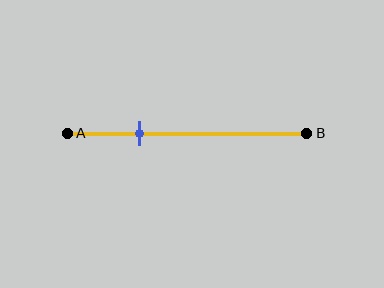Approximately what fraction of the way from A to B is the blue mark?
The blue mark is approximately 30% of the way from A to B.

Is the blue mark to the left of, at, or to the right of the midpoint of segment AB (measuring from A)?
The blue mark is to the left of the midpoint of segment AB.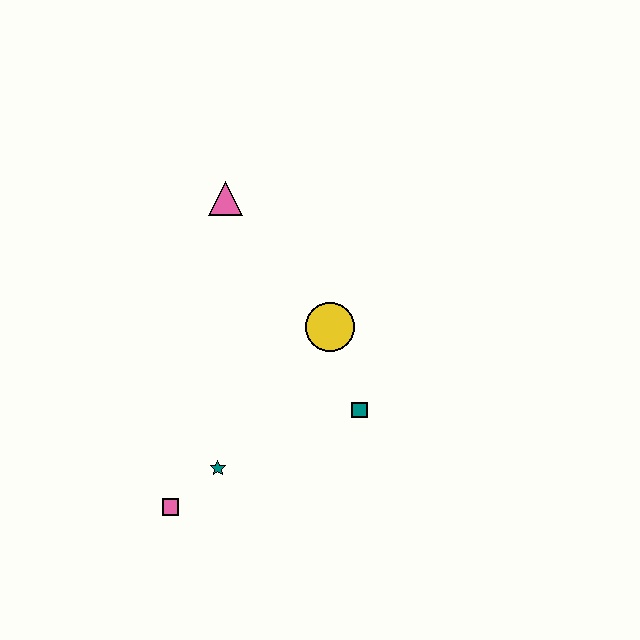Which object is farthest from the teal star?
The pink triangle is farthest from the teal star.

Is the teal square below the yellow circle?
Yes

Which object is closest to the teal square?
The yellow circle is closest to the teal square.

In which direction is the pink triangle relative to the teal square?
The pink triangle is above the teal square.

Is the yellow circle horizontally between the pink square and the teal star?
No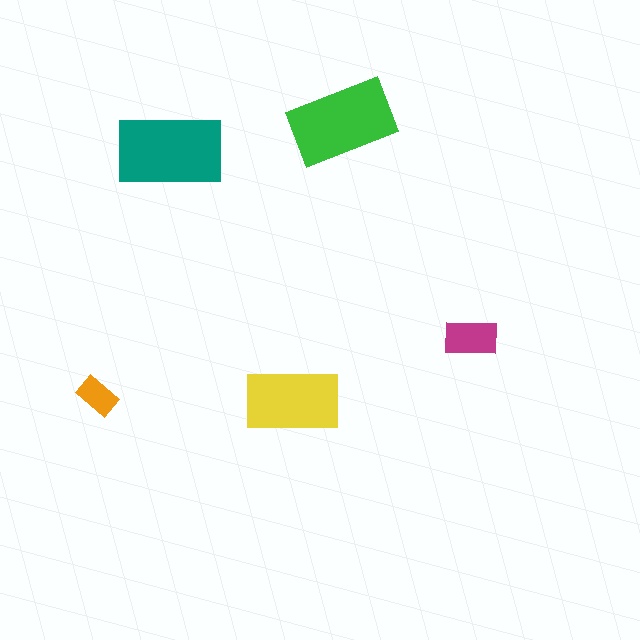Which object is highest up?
The green rectangle is topmost.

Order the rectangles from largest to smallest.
the teal one, the green one, the yellow one, the magenta one, the orange one.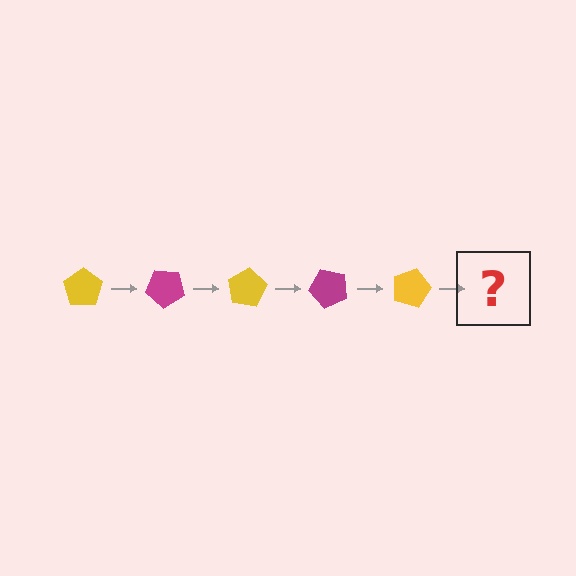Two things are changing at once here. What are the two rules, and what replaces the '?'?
The two rules are that it rotates 40 degrees each step and the color cycles through yellow and magenta. The '?' should be a magenta pentagon, rotated 200 degrees from the start.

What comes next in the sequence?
The next element should be a magenta pentagon, rotated 200 degrees from the start.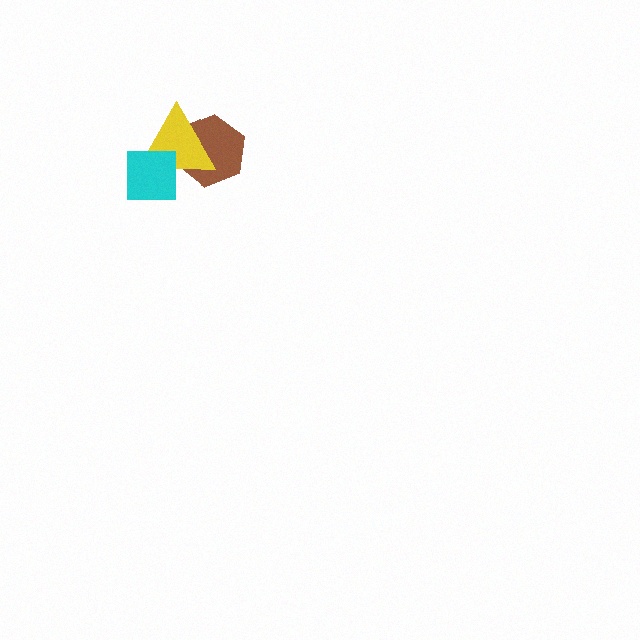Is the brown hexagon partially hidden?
Yes, it is partially covered by another shape.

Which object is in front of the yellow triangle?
The cyan square is in front of the yellow triangle.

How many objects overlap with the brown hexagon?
2 objects overlap with the brown hexagon.